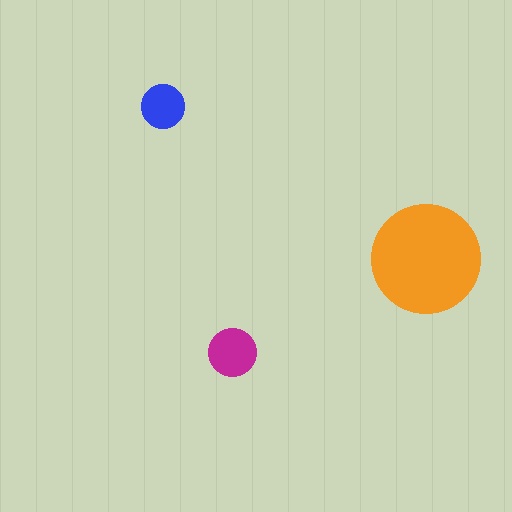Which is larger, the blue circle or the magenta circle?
The magenta one.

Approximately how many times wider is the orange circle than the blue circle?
About 2.5 times wider.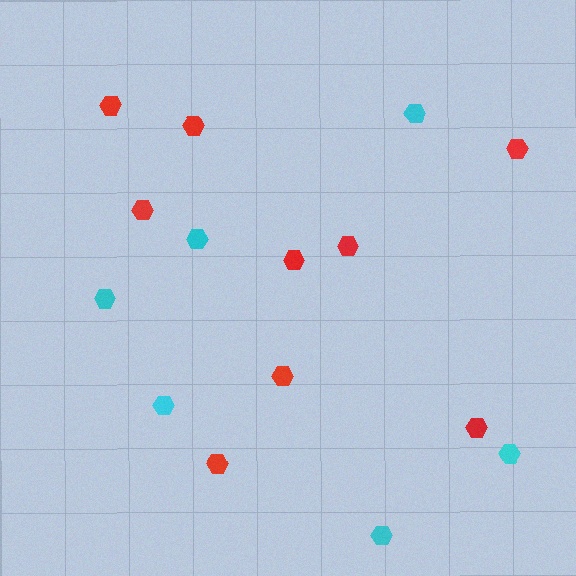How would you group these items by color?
There are 2 groups: one group of cyan hexagons (6) and one group of red hexagons (9).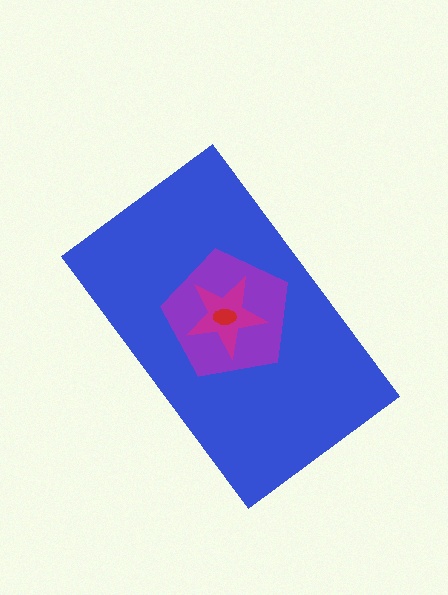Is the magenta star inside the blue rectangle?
Yes.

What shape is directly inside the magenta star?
The red ellipse.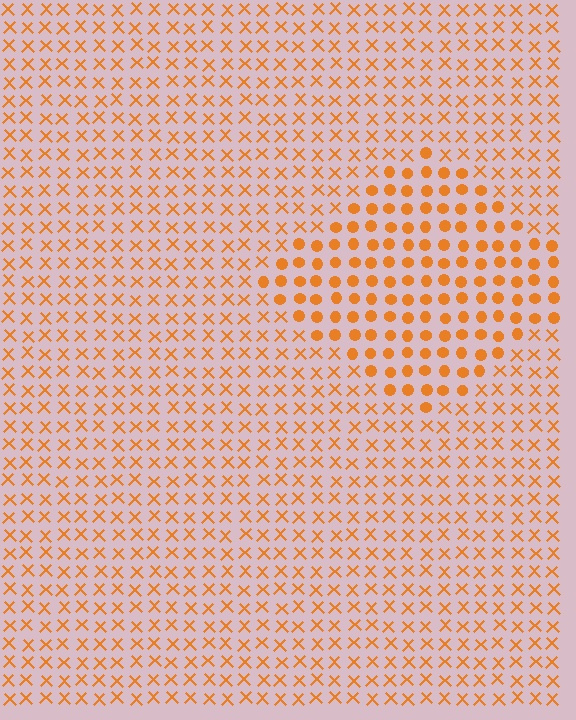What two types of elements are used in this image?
The image uses circles inside the diamond region and X marks outside it.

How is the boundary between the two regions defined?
The boundary is defined by a change in element shape: circles inside vs. X marks outside. All elements share the same color and spacing.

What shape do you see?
I see a diamond.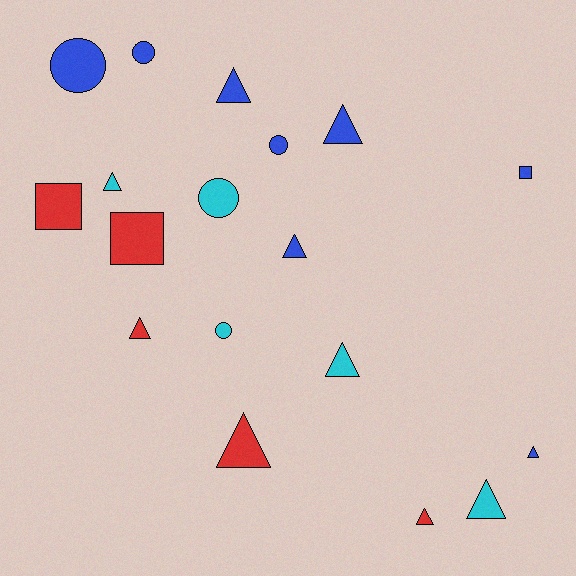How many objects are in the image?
There are 18 objects.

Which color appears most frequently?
Blue, with 8 objects.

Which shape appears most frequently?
Triangle, with 10 objects.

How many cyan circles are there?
There are 2 cyan circles.